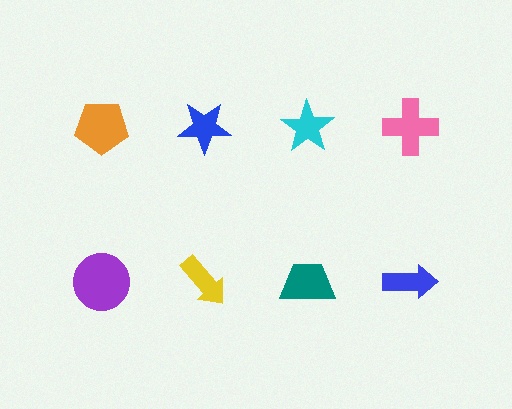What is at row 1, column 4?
A pink cross.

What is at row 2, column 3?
A teal trapezoid.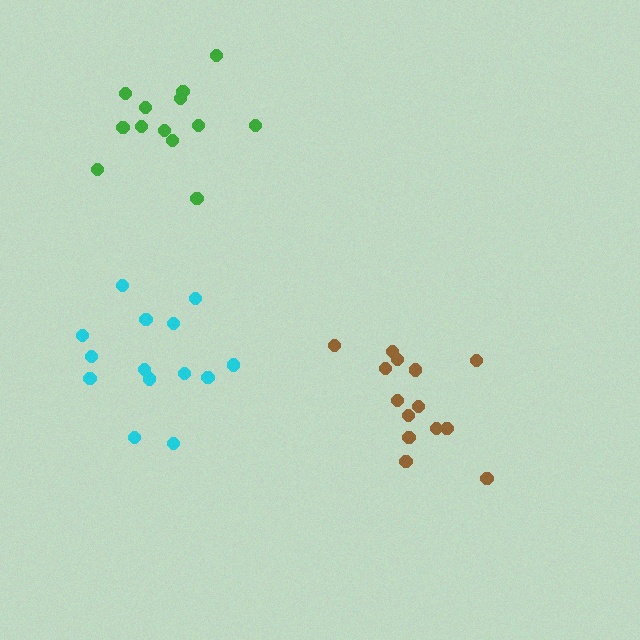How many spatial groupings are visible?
There are 3 spatial groupings.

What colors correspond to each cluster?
The clusters are colored: cyan, green, brown.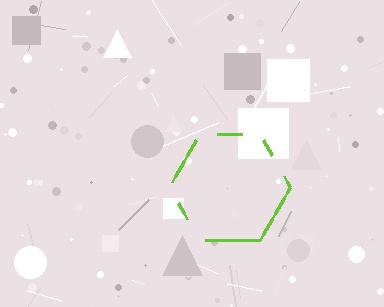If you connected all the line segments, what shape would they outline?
They would outline a hexagon.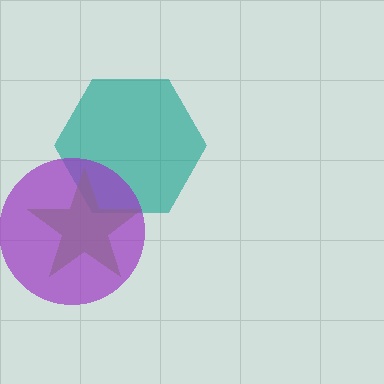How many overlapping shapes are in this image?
There are 3 overlapping shapes in the image.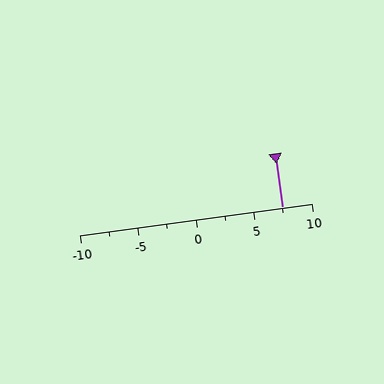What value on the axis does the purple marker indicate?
The marker indicates approximately 7.5.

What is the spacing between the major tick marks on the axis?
The major ticks are spaced 5 apart.